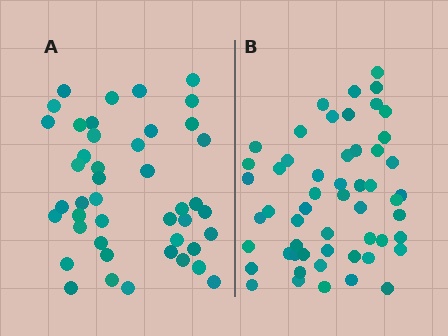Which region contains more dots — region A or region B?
Region B (the right region) has more dots.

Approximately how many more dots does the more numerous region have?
Region B has roughly 10 or so more dots than region A.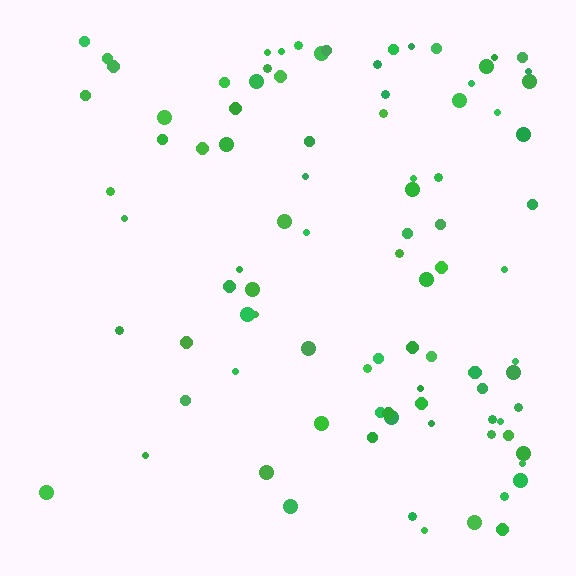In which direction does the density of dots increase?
From left to right, with the right side densest.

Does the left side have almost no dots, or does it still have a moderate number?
Still a moderate number, just noticeably fewer than the right.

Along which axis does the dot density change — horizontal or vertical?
Horizontal.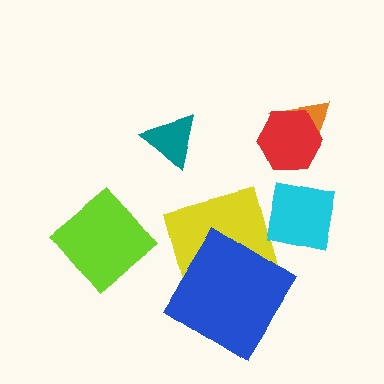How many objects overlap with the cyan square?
0 objects overlap with the cyan square.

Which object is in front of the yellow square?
The blue diamond is in front of the yellow square.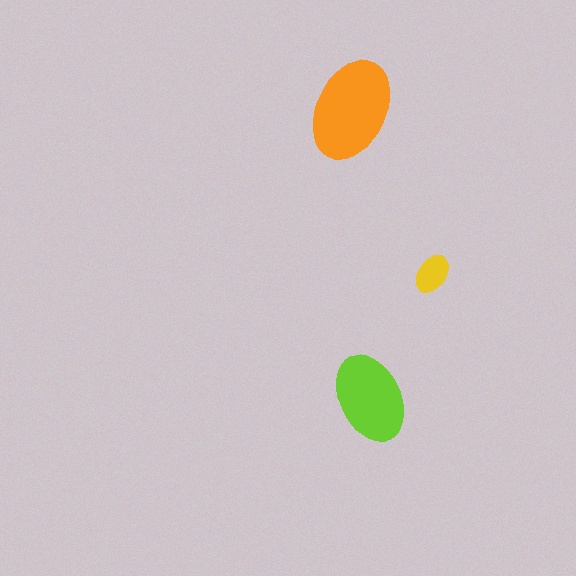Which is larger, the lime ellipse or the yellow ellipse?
The lime one.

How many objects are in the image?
There are 3 objects in the image.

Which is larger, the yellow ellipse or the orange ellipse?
The orange one.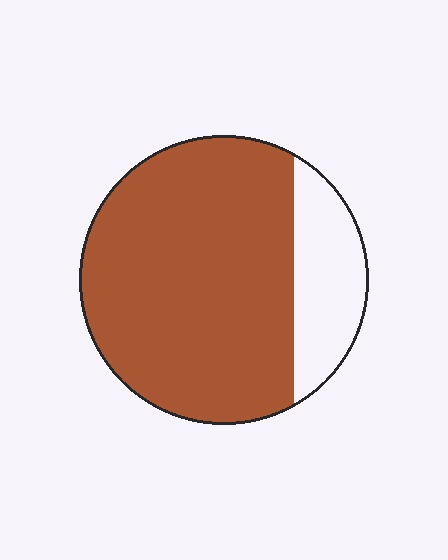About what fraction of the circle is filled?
About four fifths (4/5).